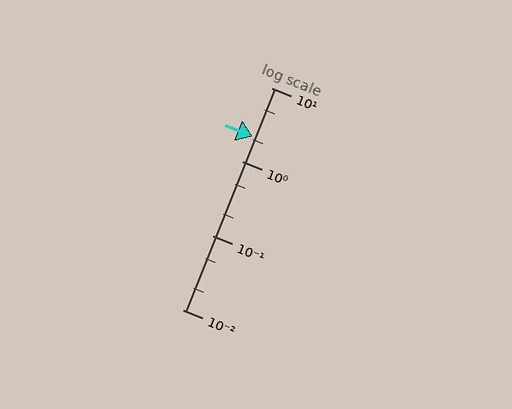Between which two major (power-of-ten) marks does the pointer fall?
The pointer is between 1 and 10.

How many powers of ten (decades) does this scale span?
The scale spans 3 decades, from 0.01 to 10.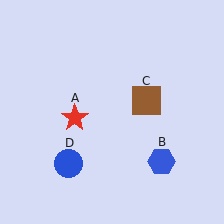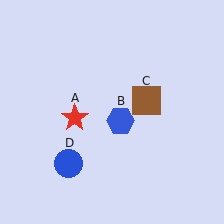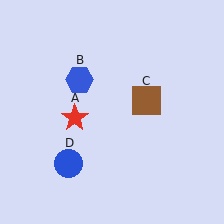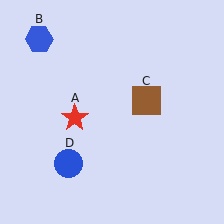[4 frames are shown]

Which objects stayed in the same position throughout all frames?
Red star (object A) and brown square (object C) and blue circle (object D) remained stationary.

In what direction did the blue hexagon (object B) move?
The blue hexagon (object B) moved up and to the left.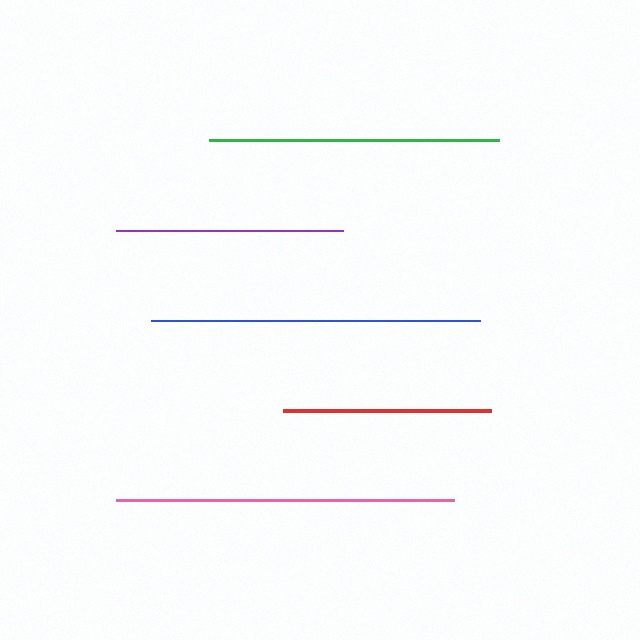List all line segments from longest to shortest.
From longest to shortest: pink, blue, green, purple, red.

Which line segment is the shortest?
The red line is the shortest at approximately 208 pixels.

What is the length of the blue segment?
The blue segment is approximately 329 pixels long.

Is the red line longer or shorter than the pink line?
The pink line is longer than the red line.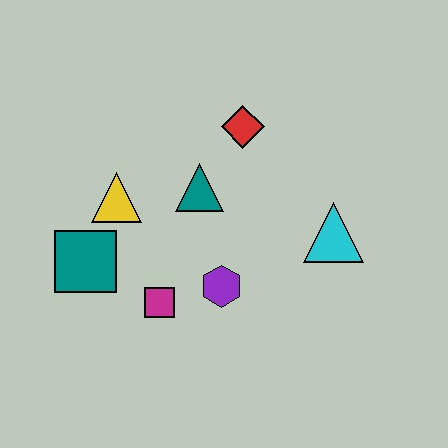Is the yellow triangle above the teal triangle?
No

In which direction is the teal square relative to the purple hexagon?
The teal square is to the left of the purple hexagon.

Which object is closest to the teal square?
The yellow triangle is closest to the teal square.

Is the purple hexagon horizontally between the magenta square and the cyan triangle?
Yes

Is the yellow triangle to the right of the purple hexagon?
No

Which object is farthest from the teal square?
The cyan triangle is farthest from the teal square.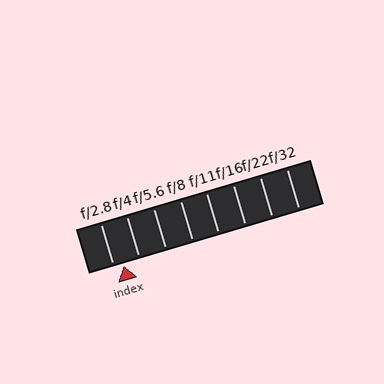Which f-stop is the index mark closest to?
The index mark is closest to f/2.8.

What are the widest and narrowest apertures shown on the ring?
The widest aperture shown is f/2.8 and the narrowest is f/32.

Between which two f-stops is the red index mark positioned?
The index mark is between f/2.8 and f/4.